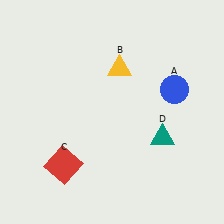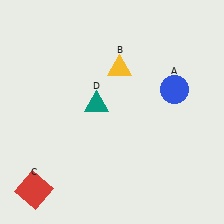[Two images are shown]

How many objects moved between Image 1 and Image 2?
2 objects moved between the two images.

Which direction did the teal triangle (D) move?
The teal triangle (D) moved left.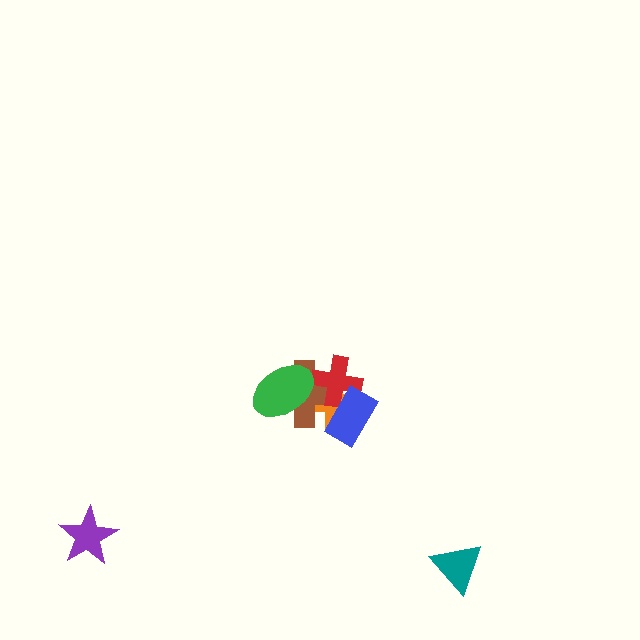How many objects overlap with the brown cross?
4 objects overlap with the brown cross.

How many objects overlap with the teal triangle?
0 objects overlap with the teal triangle.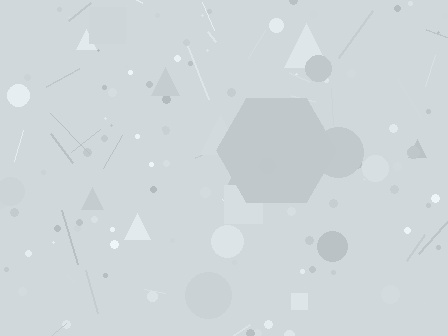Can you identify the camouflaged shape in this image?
The camouflaged shape is a hexagon.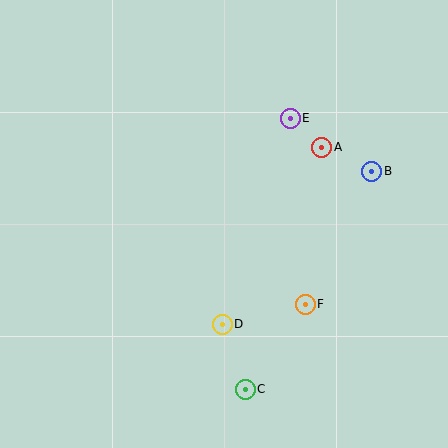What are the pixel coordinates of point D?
Point D is at (222, 324).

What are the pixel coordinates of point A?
Point A is at (322, 147).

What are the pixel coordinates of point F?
Point F is at (305, 304).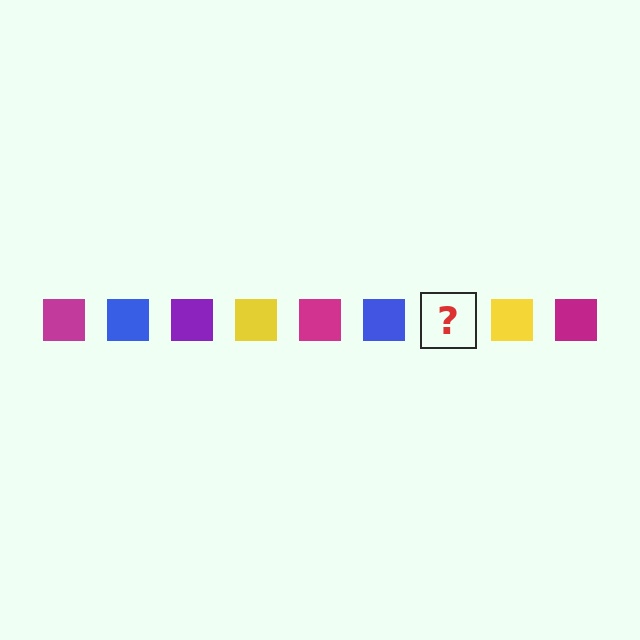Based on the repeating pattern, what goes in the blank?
The blank should be a purple square.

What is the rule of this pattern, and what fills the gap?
The rule is that the pattern cycles through magenta, blue, purple, yellow squares. The gap should be filled with a purple square.